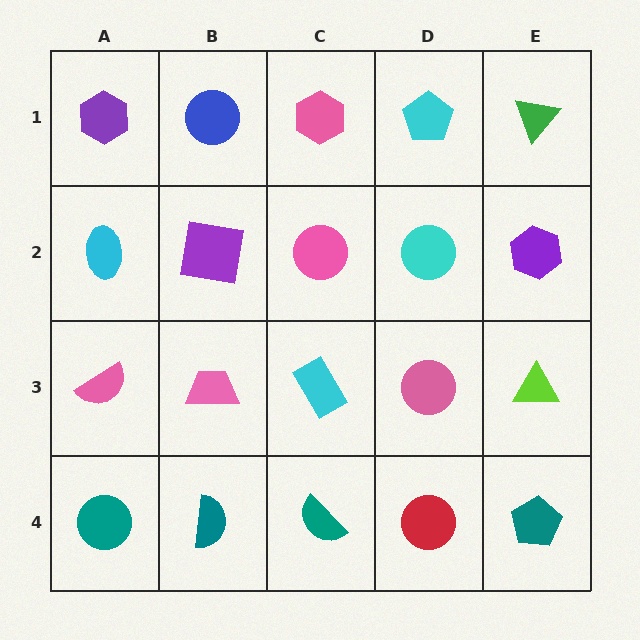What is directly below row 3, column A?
A teal circle.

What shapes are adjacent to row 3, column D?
A cyan circle (row 2, column D), a red circle (row 4, column D), a cyan rectangle (row 3, column C), a lime triangle (row 3, column E).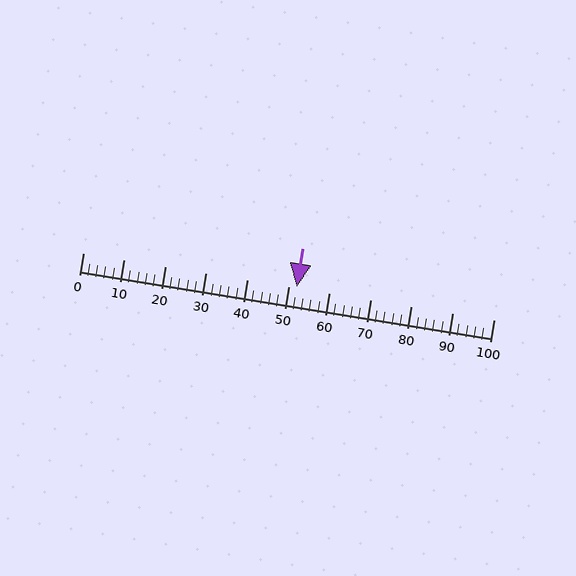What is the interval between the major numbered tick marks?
The major tick marks are spaced 10 units apart.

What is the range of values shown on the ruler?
The ruler shows values from 0 to 100.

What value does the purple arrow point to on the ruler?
The purple arrow points to approximately 52.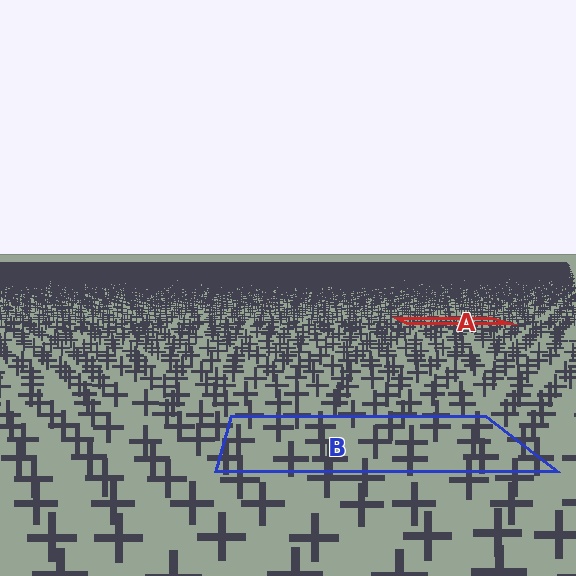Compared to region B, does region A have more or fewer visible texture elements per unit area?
Region A has more texture elements per unit area — they are packed more densely because it is farther away.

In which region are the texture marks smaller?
The texture marks are smaller in region A, because it is farther away.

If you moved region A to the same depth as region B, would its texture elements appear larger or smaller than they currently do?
They would appear larger. At a closer depth, the same texture elements are projected at a bigger on-screen size.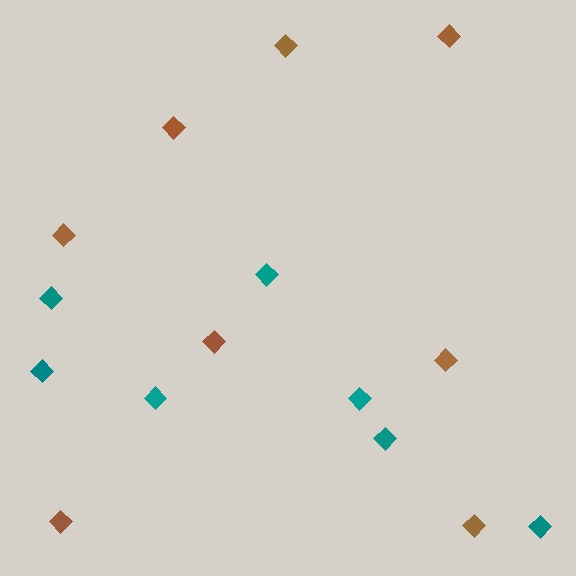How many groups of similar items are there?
There are 2 groups: one group of brown diamonds (8) and one group of teal diamonds (7).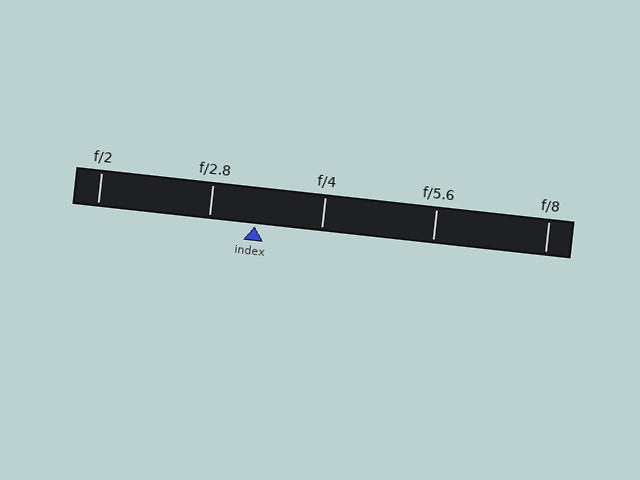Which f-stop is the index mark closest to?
The index mark is closest to f/2.8.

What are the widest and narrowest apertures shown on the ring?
The widest aperture shown is f/2 and the narrowest is f/8.